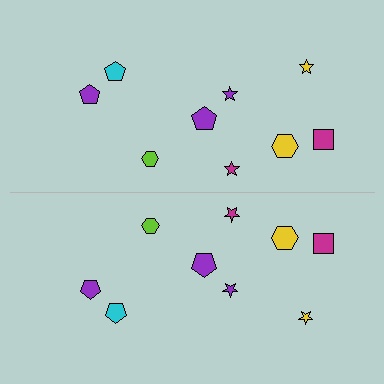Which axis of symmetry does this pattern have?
The pattern has a horizontal axis of symmetry running through the center of the image.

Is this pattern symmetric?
Yes, this pattern has bilateral (reflection) symmetry.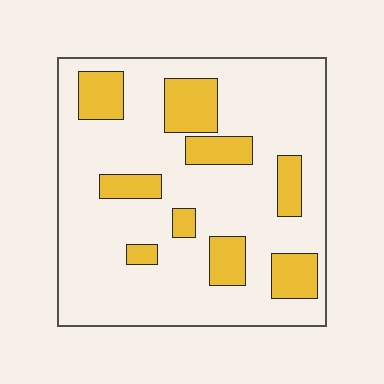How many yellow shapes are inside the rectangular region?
9.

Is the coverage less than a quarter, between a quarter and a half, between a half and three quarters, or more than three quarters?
Less than a quarter.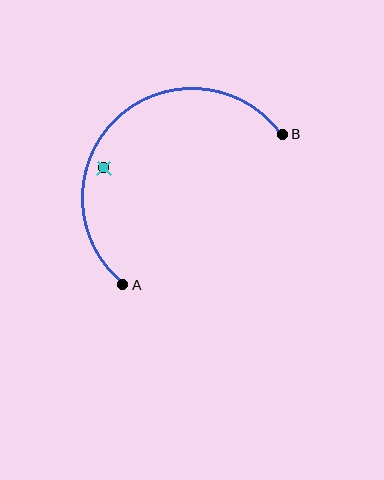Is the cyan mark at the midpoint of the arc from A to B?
No — the cyan mark does not lie on the arc at all. It sits slightly inside the curve.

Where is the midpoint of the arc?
The arc midpoint is the point on the curve farthest from the straight line joining A and B. It sits above and to the left of that line.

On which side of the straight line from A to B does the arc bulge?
The arc bulges above and to the left of the straight line connecting A and B.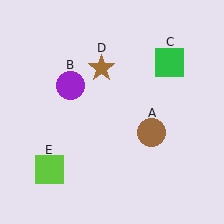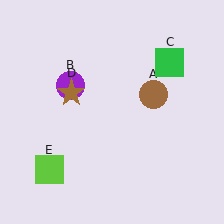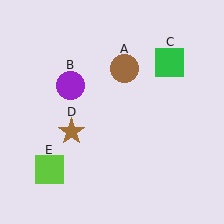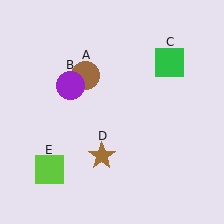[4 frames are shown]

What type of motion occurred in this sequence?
The brown circle (object A), brown star (object D) rotated counterclockwise around the center of the scene.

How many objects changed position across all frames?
2 objects changed position: brown circle (object A), brown star (object D).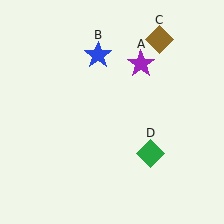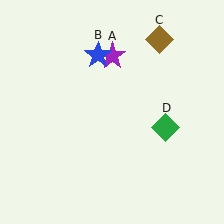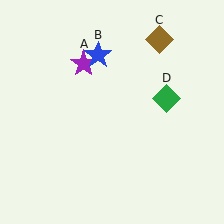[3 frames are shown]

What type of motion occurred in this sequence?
The purple star (object A), green diamond (object D) rotated counterclockwise around the center of the scene.